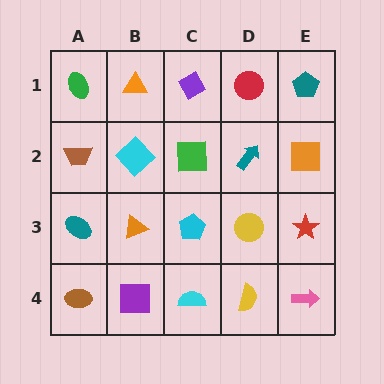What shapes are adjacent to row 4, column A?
A teal ellipse (row 3, column A), a purple square (row 4, column B).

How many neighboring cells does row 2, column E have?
3.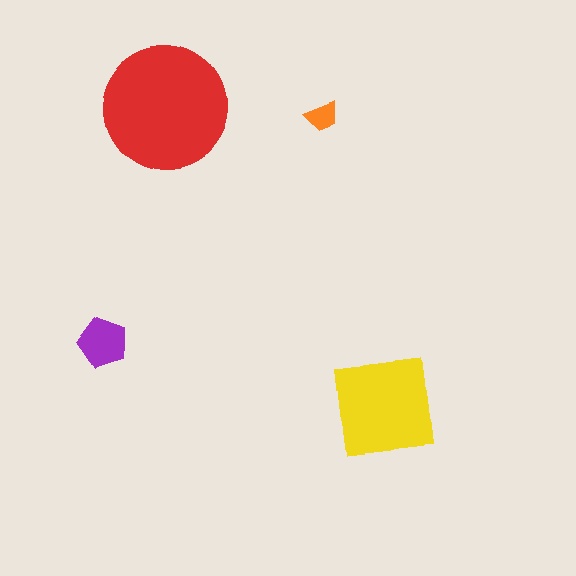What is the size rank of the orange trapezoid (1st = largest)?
4th.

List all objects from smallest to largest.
The orange trapezoid, the purple pentagon, the yellow square, the red circle.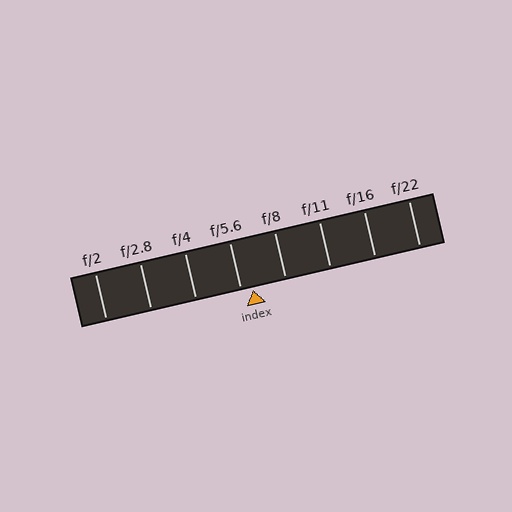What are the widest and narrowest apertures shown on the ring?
The widest aperture shown is f/2 and the narrowest is f/22.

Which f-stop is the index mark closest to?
The index mark is closest to f/5.6.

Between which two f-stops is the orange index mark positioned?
The index mark is between f/5.6 and f/8.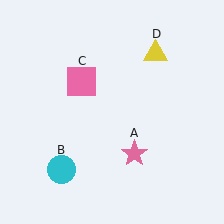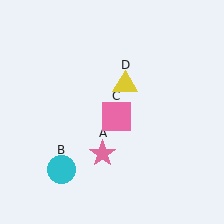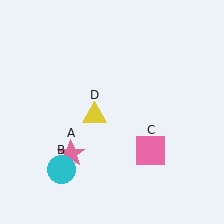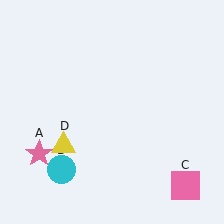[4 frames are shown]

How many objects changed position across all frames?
3 objects changed position: pink star (object A), pink square (object C), yellow triangle (object D).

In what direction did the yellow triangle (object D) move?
The yellow triangle (object D) moved down and to the left.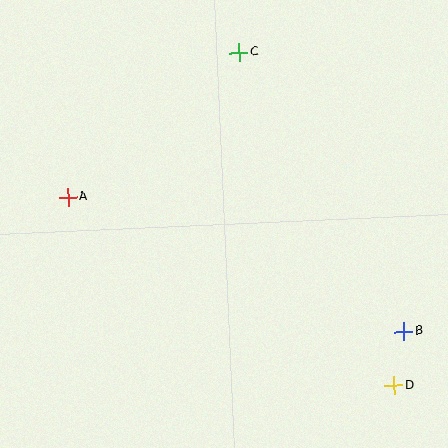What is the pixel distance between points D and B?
The distance between D and B is 55 pixels.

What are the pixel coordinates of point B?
Point B is at (404, 331).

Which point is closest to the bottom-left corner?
Point A is closest to the bottom-left corner.